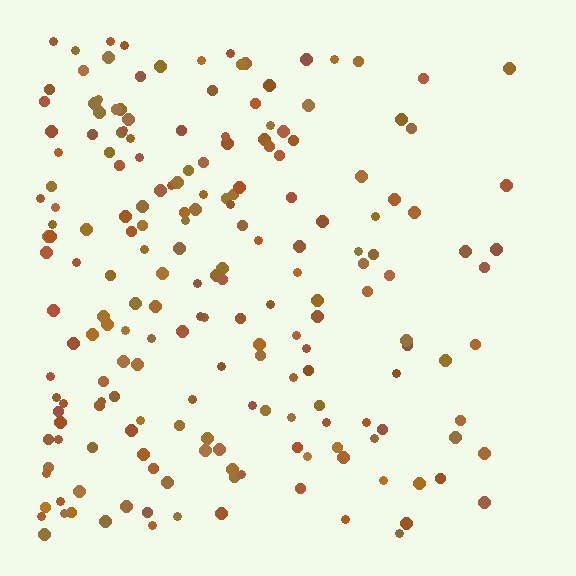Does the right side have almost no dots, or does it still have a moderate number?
Still a moderate number, just noticeably fewer than the left.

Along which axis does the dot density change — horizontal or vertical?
Horizontal.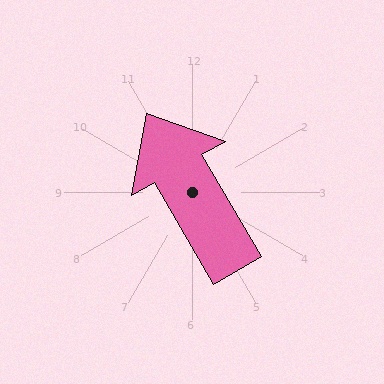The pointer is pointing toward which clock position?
Roughly 11 o'clock.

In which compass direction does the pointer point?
Northwest.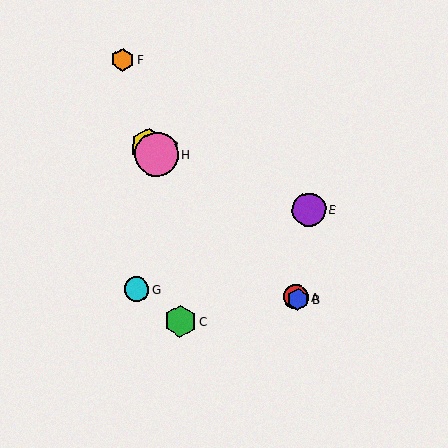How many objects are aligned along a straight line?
4 objects (A, B, D, H) are aligned along a straight line.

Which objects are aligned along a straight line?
Objects A, B, D, H are aligned along a straight line.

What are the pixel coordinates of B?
Object B is at (298, 300).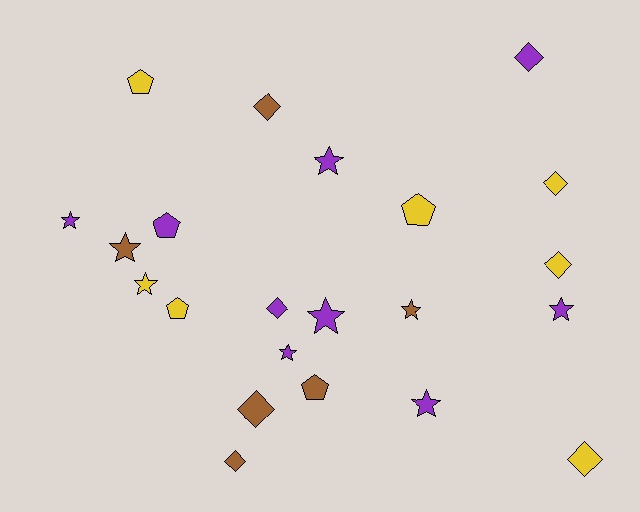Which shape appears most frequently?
Star, with 9 objects.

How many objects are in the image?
There are 22 objects.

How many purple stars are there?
There are 6 purple stars.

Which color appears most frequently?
Purple, with 9 objects.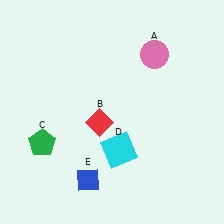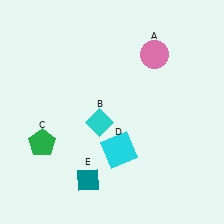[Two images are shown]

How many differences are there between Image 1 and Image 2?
There are 2 differences between the two images.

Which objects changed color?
B changed from red to cyan. E changed from blue to teal.